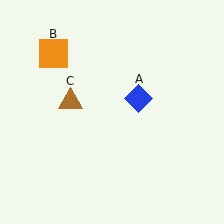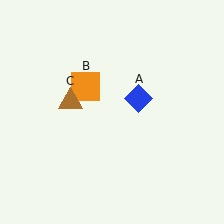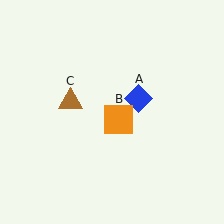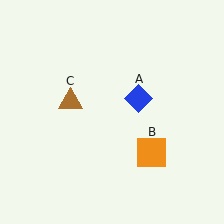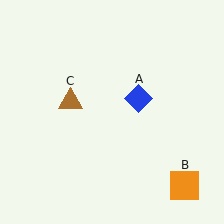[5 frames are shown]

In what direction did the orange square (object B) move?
The orange square (object B) moved down and to the right.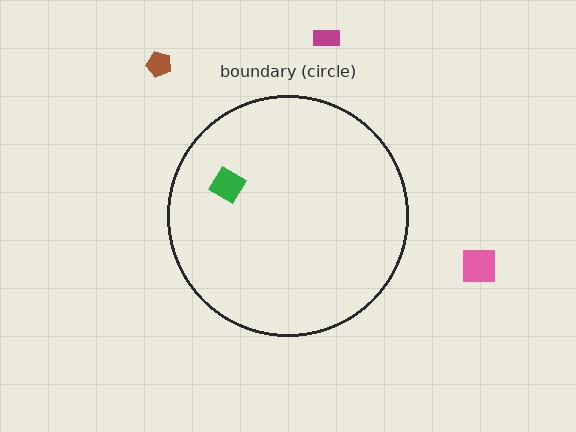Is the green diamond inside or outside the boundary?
Inside.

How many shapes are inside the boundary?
1 inside, 3 outside.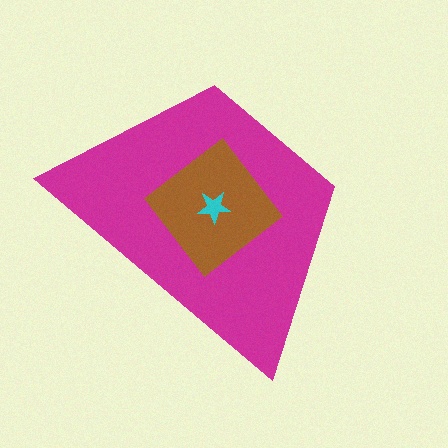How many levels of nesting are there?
3.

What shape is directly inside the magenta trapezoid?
The brown diamond.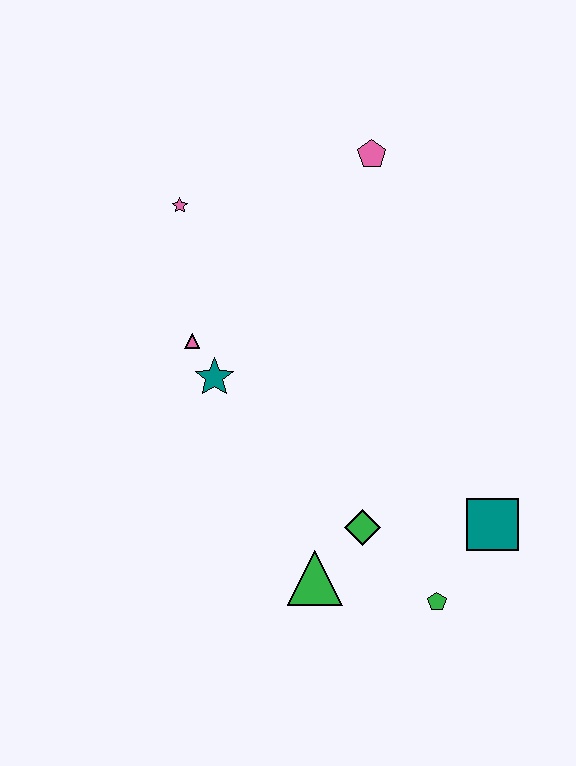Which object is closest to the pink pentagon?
The pink star is closest to the pink pentagon.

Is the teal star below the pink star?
Yes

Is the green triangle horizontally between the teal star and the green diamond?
Yes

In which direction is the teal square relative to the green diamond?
The teal square is to the right of the green diamond.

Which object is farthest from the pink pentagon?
The green pentagon is farthest from the pink pentagon.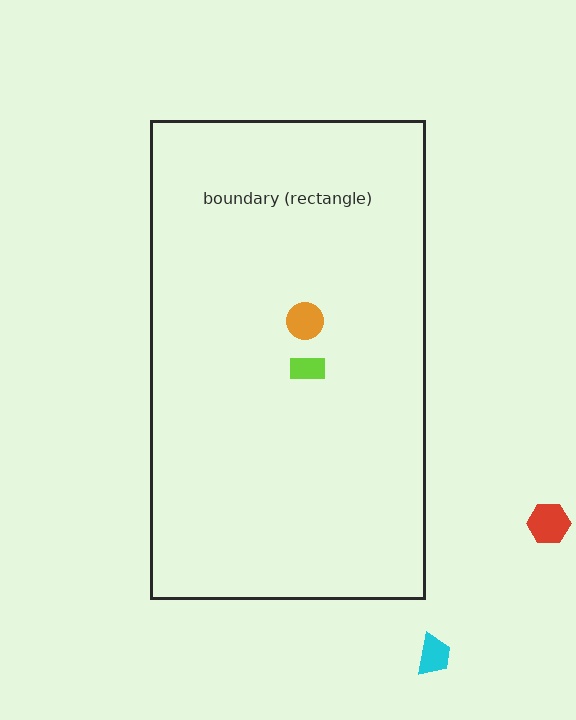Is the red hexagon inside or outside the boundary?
Outside.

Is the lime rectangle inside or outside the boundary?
Inside.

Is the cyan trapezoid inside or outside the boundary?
Outside.